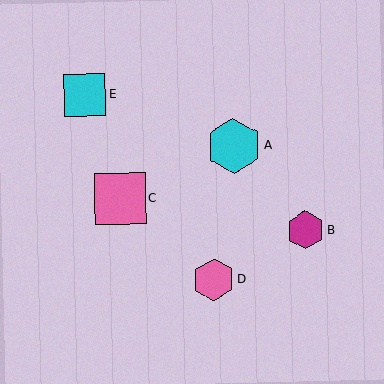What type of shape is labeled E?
Shape E is a cyan square.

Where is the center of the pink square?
The center of the pink square is at (120, 198).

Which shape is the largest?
The cyan hexagon (labeled A) is the largest.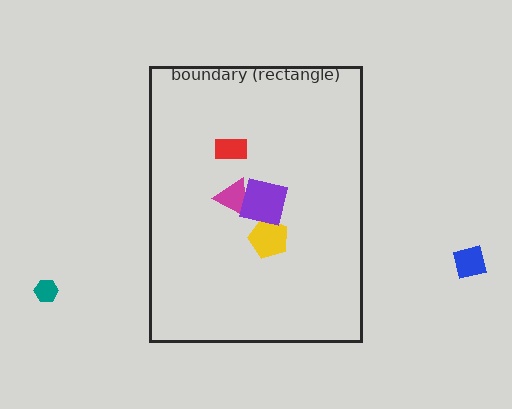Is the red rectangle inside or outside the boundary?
Inside.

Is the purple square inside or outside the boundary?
Inside.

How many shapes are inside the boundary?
4 inside, 2 outside.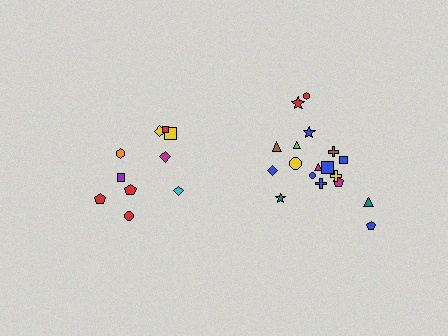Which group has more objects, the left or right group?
The right group.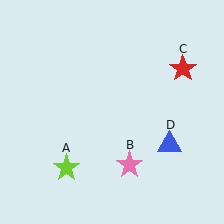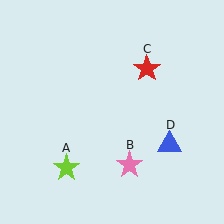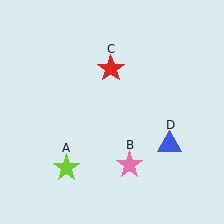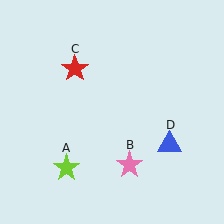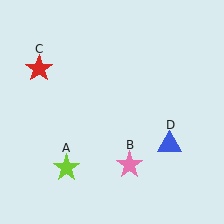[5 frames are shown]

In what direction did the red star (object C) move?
The red star (object C) moved left.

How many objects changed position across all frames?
1 object changed position: red star (object C).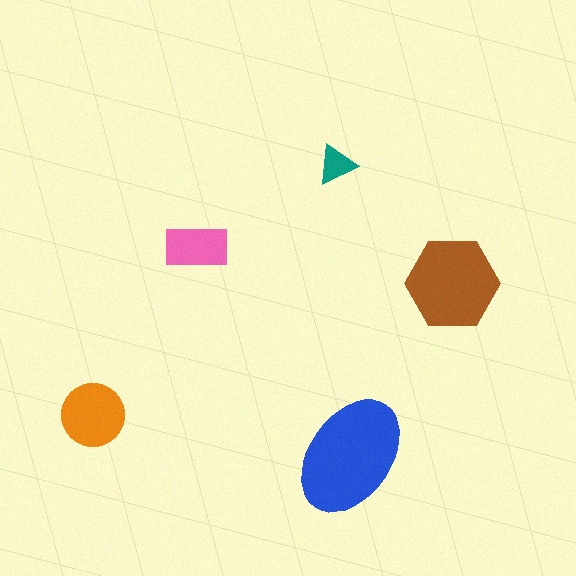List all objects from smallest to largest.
The teal triangle, the pink rectangle, the orange circle, the brown hexagon, the blue ellipse.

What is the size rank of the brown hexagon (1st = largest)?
2nd.